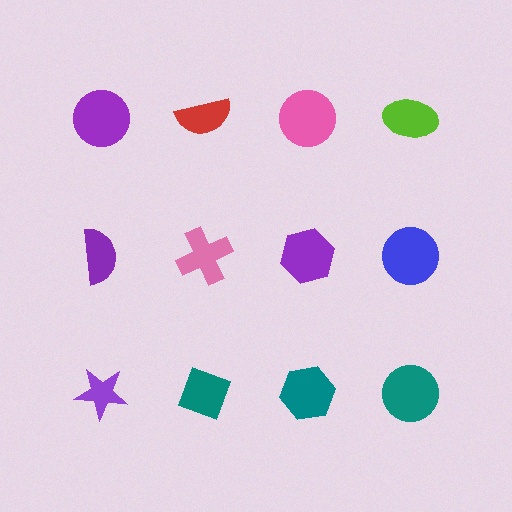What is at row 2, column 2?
A pink cross.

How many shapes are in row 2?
4 shapes.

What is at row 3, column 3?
A teal hexagon.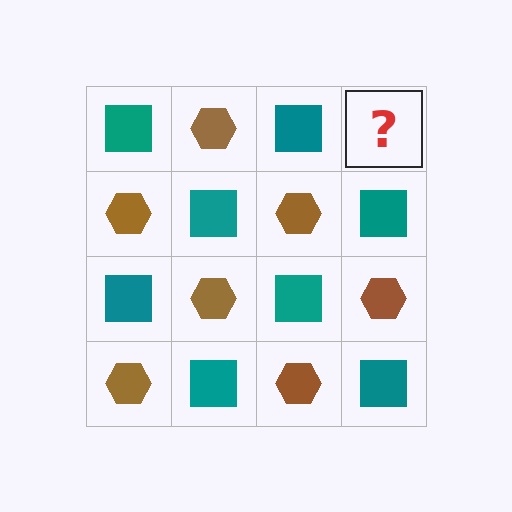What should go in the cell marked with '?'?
The missing cell should contain a brown hexagon.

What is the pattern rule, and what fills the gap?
The rule is that it alternates teal square and brown hexagon in a checkerboard pattern. The gap should be filled with a brown hexagon.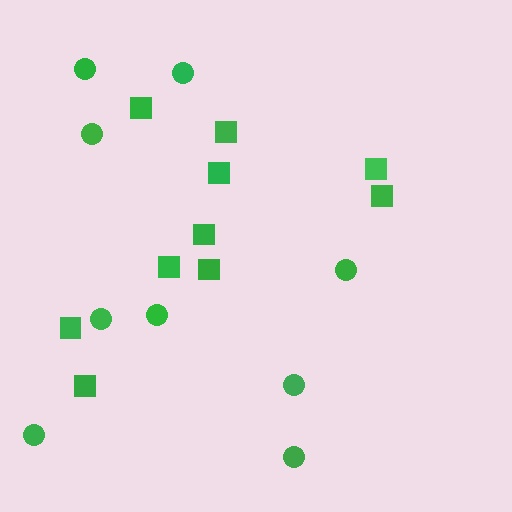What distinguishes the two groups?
There are 2 groups: one group of circles (9) and one group of squares (10).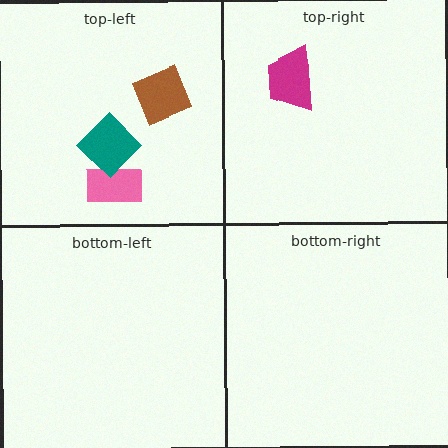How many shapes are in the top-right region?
1.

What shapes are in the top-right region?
The magenta trapezoid.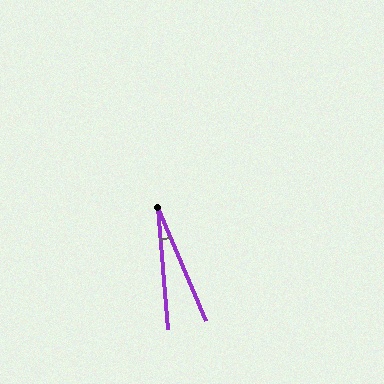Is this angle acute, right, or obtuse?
It is acute.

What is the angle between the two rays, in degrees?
Approximately 18 degrees.